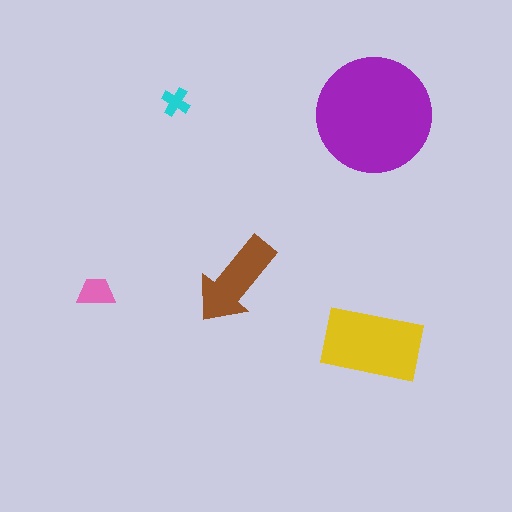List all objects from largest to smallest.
The purple circle, the yellow rectangle, the brown arrow, the pink trapezoid, the cyan cross.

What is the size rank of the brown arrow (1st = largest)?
3rd.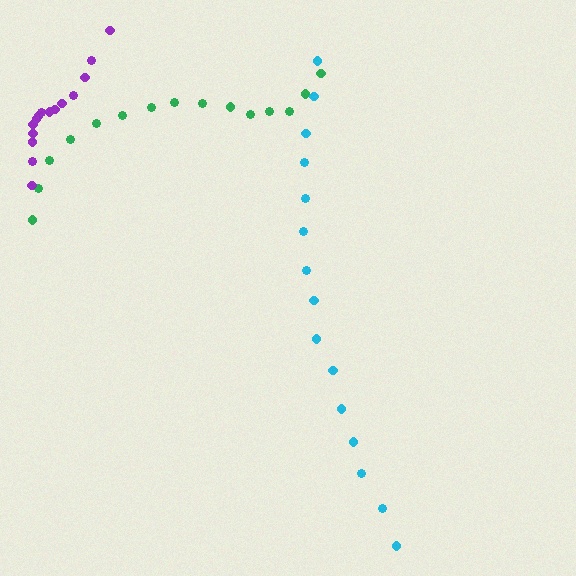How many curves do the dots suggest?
There are 3 distinct paths.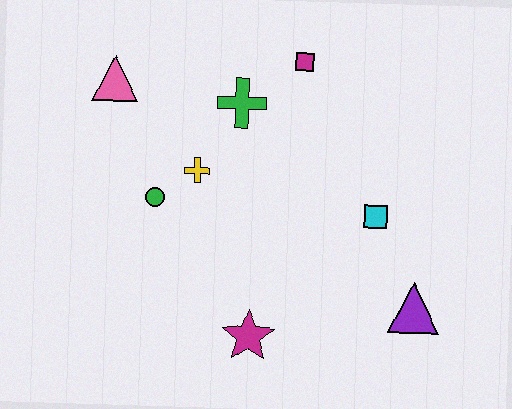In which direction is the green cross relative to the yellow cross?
The green cross is above the yellow cross.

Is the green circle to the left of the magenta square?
Yes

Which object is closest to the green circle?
The yellow cross is closest to the green circle.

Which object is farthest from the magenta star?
The pink triangle is farthest from the magenta star.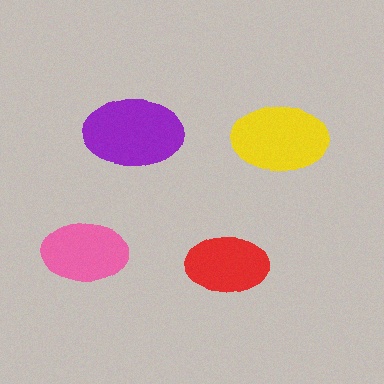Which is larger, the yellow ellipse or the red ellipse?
The yellow one.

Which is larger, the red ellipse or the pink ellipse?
The pink one.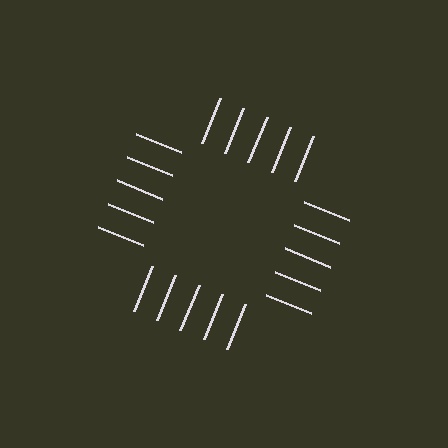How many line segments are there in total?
20 — 5 along each of the 4 edges.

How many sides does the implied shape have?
4 sides — the line-ends trace a square.